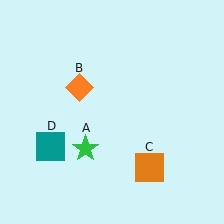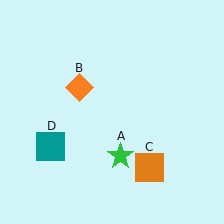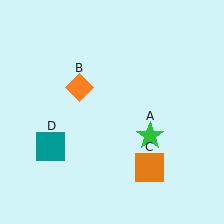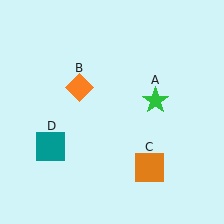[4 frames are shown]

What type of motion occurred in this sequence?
The green star (object A) rotated counterclockwise around the center of the scene.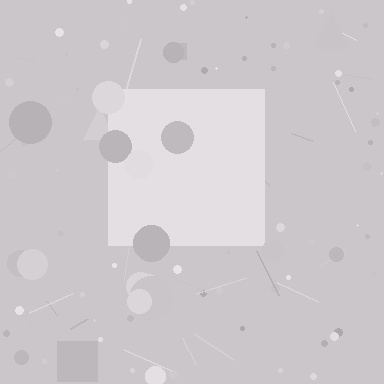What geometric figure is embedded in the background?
A square is embedded in the background.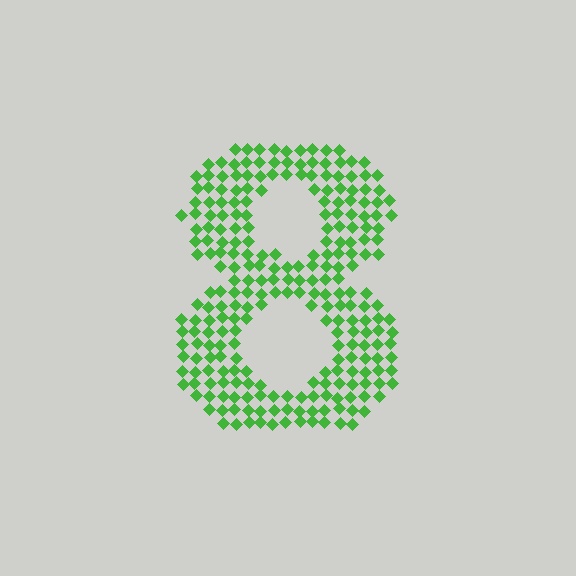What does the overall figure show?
The overall figure shows the digit 8.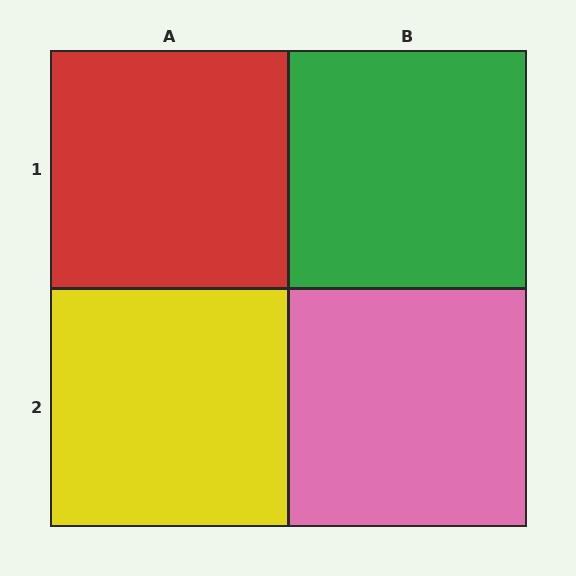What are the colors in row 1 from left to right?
Red, green.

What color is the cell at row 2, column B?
Pink.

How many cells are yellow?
1 cell is yellow.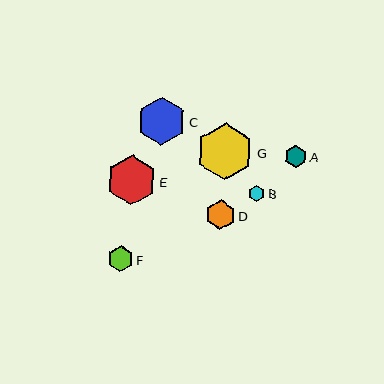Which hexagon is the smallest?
Hexagon B is the smallest with a size of approximately 16 pixels.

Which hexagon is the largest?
Hexagon G is the largest with a size of approximately 57 pixels.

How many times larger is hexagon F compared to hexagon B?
Hexagon F is approximately 1.6 times the size of hexagon B.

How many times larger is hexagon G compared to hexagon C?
Hexagon G is approximately 1.2 times the size of hexagon C.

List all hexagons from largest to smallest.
From largest to smallest: G, E, C, D, F, A, B.